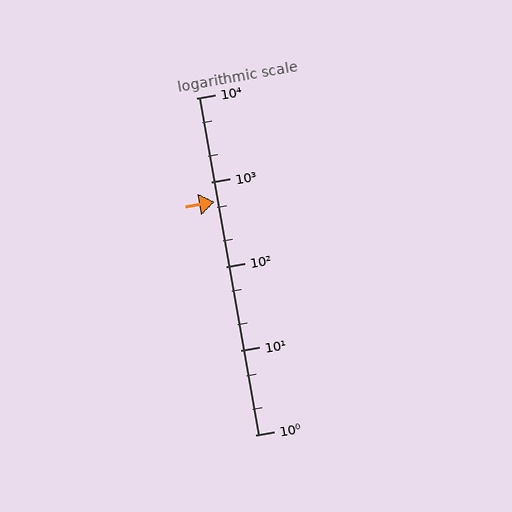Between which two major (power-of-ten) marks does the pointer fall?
The pointer is between 100 and 1000.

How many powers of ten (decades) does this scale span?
The scale spans 4 decades, from 1 to 10000.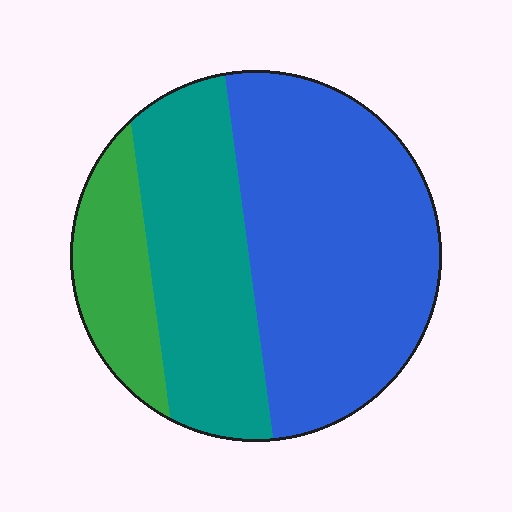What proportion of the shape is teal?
Teal covers roughly 30% of the shape.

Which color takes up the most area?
Blue, at roughly 50%.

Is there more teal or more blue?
Blue.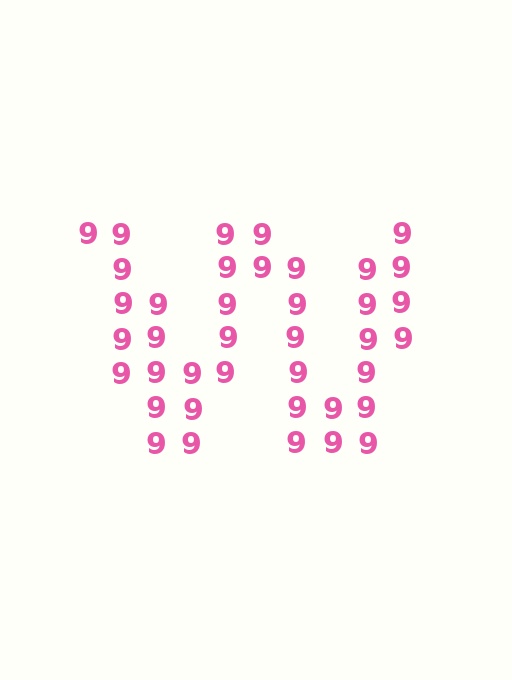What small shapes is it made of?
It is made of small digit 9's.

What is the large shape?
The large shape is the letter W.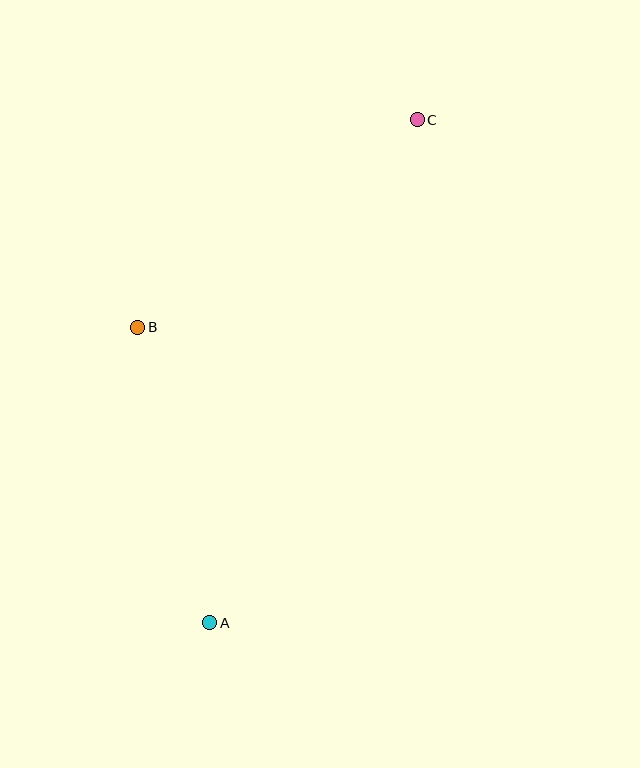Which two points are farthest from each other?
Points A and C are farthest from each other.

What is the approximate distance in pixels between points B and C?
The distance between B and C is approximately 348 pixels.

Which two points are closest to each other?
Points A and B are closest to each other.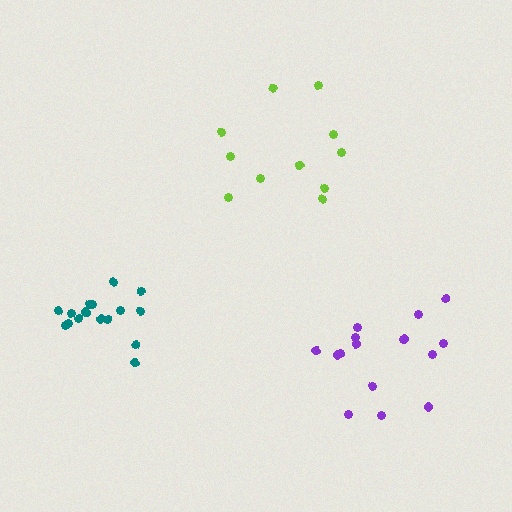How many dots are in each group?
Group 1: 11 dots, Group 2: 16 dots, Group 3: 16 dots (43 total).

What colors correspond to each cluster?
The clusters are colored: lime, purple, teal.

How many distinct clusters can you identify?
There are 3 distinct clusters.